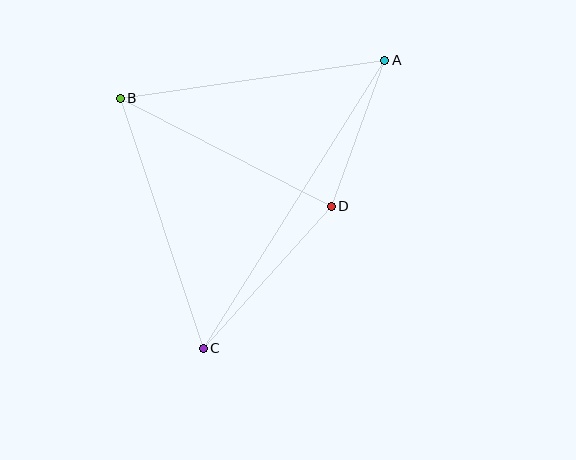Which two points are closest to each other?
Points A and D are closest to each other.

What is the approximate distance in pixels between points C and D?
The distance between C and D is approximately 191 pixels.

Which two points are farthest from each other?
Points A and C are farthest from each other.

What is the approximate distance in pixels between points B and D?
The distance between B and D is approximately 237 pixels.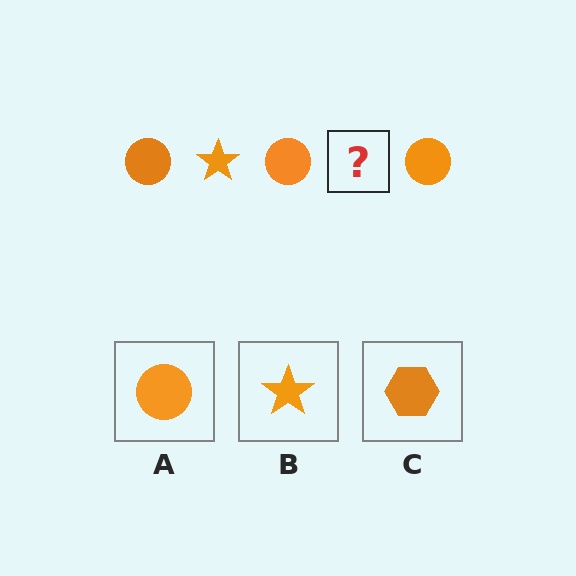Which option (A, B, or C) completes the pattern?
B.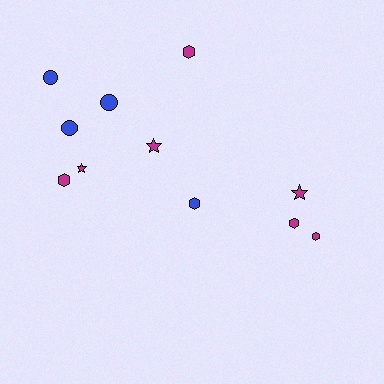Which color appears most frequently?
Magenta, with 7 objects.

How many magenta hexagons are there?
There are 4 magenta hexagons.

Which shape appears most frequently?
Hexagon, with 5 objects.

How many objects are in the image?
There are 11 objects.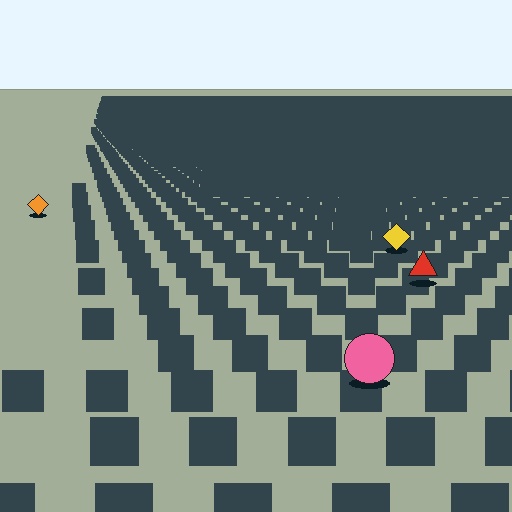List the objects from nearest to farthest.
From nearest to farthest: the pink circle, the red triangle, the yellow diamond, the orange diamond.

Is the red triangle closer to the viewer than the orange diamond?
Yes. The red triangle is closer — you can tell from the texture gradient: the ground texture is coarser near it.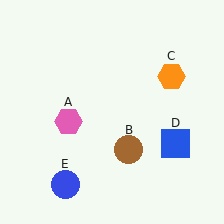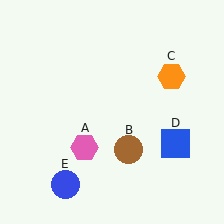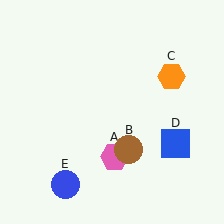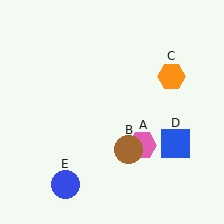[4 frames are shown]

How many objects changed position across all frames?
1 object changed position: pink hexagon (object A).